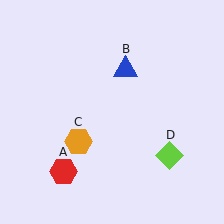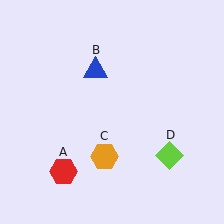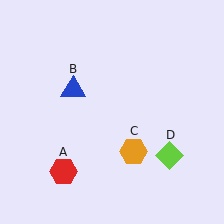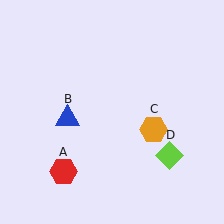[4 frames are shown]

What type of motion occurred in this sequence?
The blue triangle (object B), orange hexagon (object C) rotated counterclockwise around the center of the scene.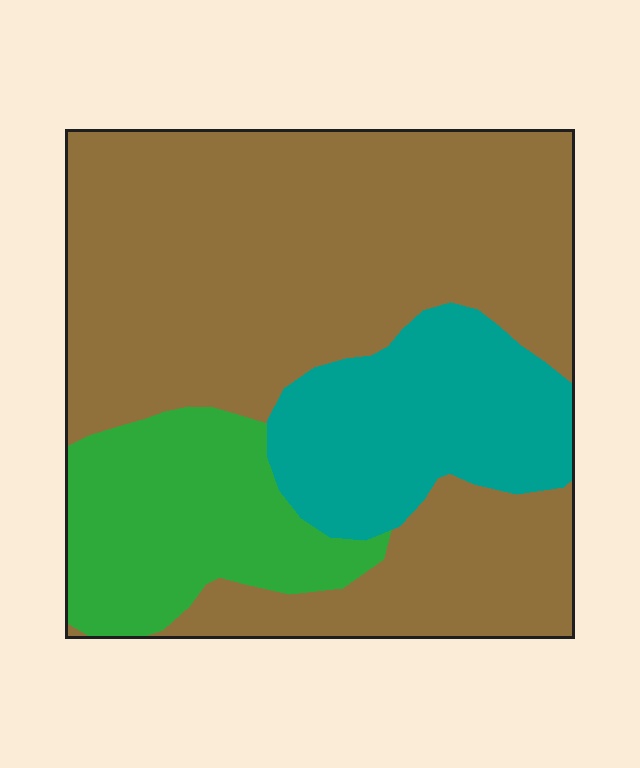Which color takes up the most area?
Brown, at roughly 65%.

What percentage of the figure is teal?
Teal takes up about one fifth (1/5) of the figure.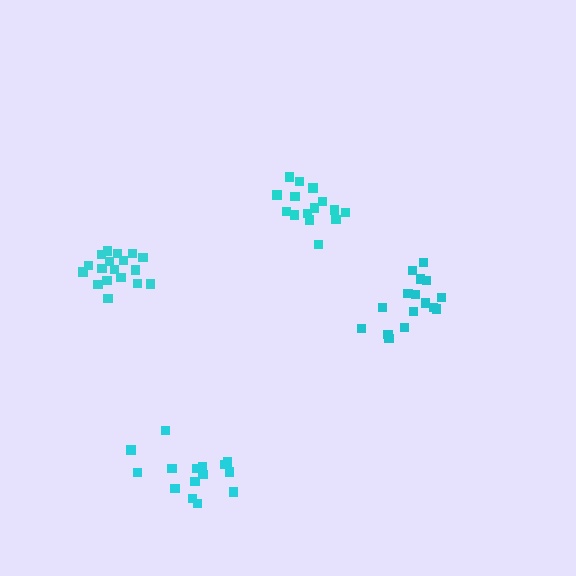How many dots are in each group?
Group 1: 16 dots, Group 2: 15 dots, Group 3: 18 dots, Group 4: 15 dots (64 total).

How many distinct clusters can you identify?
There are 4 distinct clusters.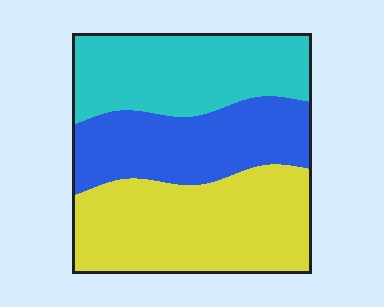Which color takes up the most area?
Yellow, at roughly 40%.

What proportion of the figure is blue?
Blue covers 29% of the figure.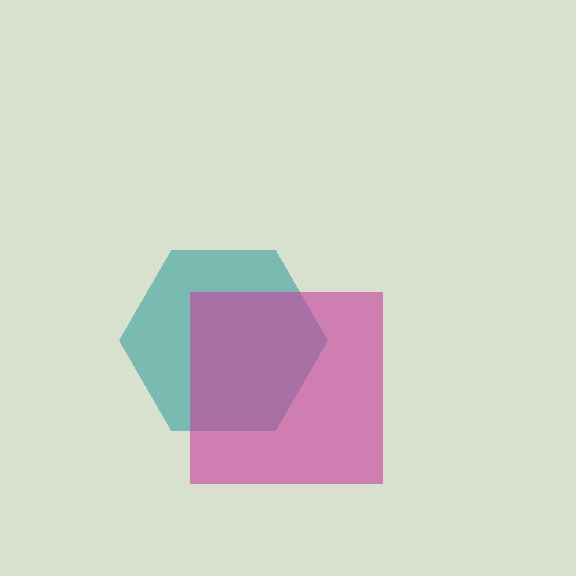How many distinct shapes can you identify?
There are 2 distinct shapes: a teal hexagon, a magenta square.